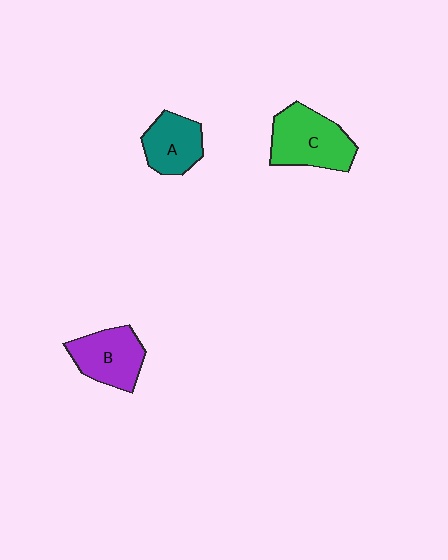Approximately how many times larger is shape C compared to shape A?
Approximately 1.4 times.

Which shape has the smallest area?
Shape A (teal).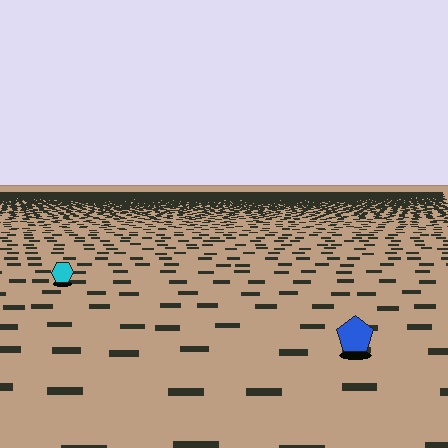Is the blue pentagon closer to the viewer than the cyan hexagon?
Yes. The blue pentagon is closer — you can tell from the texture gradient: the ground texture is coarser near it.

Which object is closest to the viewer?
The blue pentagon is closest. The texture marks near it are larger and more spread out.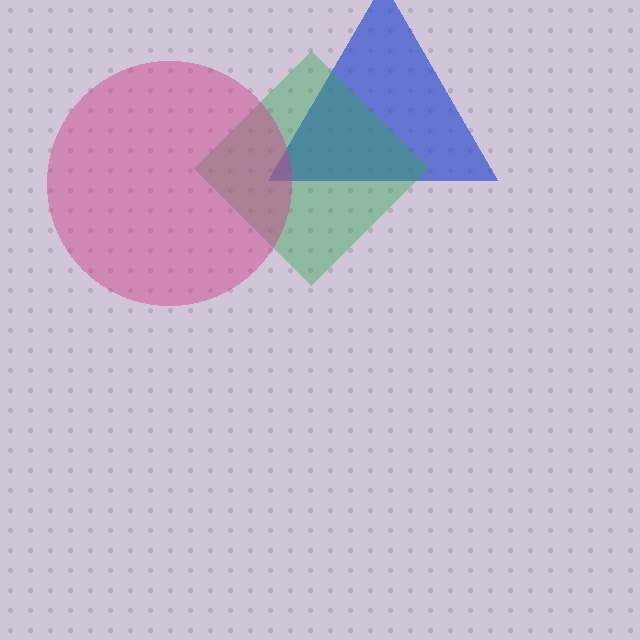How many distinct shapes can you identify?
There are 3 distinct shapes: a blue triangle, a green diamond, a magenta circle.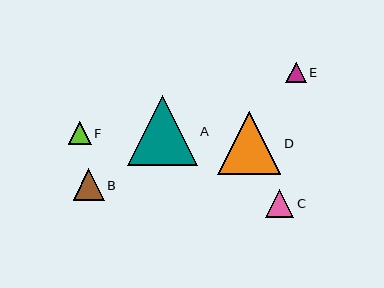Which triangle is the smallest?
Triangle E is the smallest with a size of approximately 20 pixels.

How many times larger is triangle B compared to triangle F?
Triangle B is approximately 1.4 times the size of triangle F.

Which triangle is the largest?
Triangle A is the largest with a size of approximately 69 pixels.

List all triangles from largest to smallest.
From largest to smallest: A, D, B, C, F, E.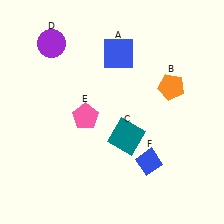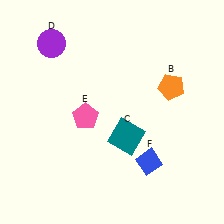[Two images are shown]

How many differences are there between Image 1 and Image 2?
There is 1 difference between the two images.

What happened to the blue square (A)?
The blue square (A) was removed in Image 2. It was in the top-right area of Image 1.